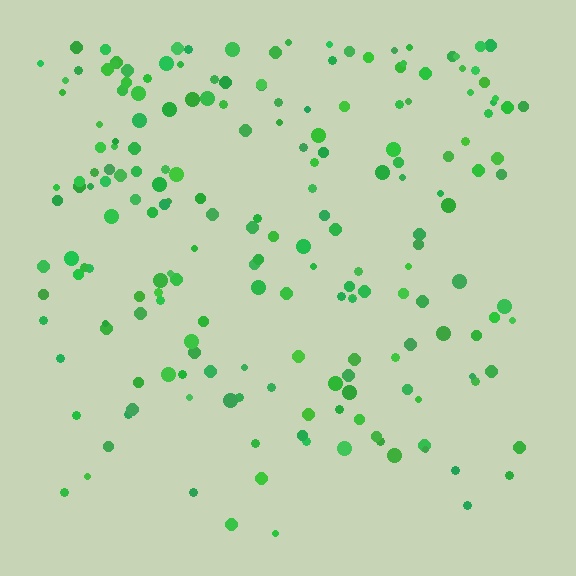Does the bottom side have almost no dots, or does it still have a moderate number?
Still a moderate number, just noticeably fewer than the top.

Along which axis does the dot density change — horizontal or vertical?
Vertical.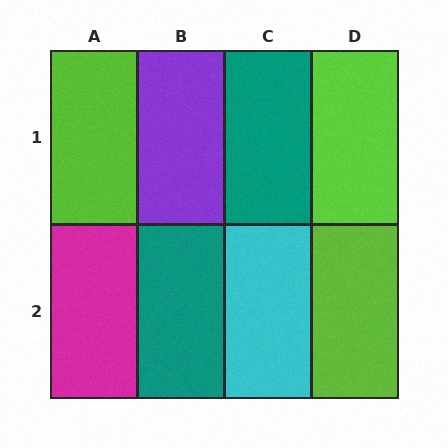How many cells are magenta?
1 cell is magenta.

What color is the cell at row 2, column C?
Cyan.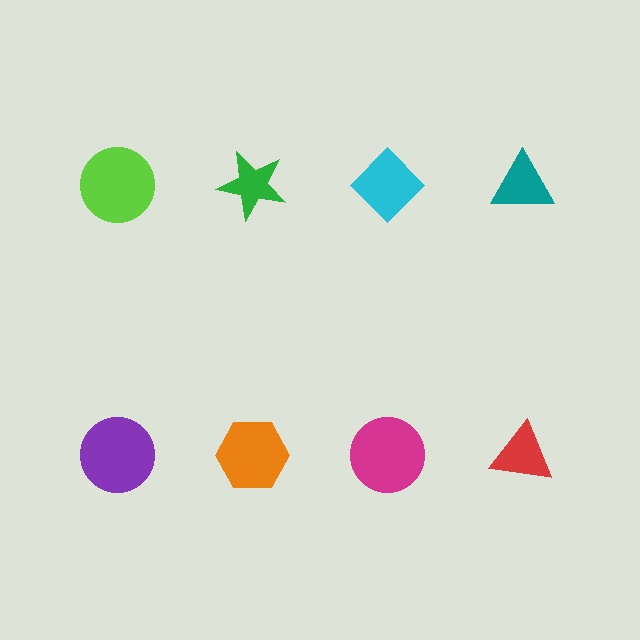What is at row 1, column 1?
A lime circle.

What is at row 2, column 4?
A red triangle.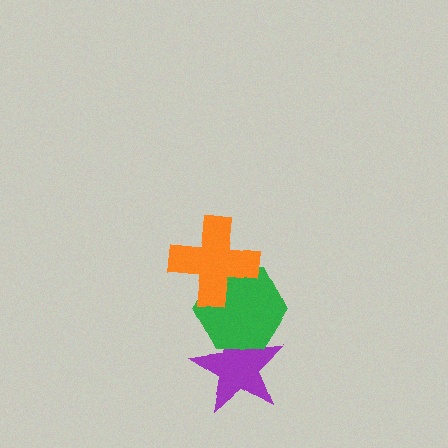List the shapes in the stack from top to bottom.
From top to bottom: the orange cross, the green hexagon, the purple star.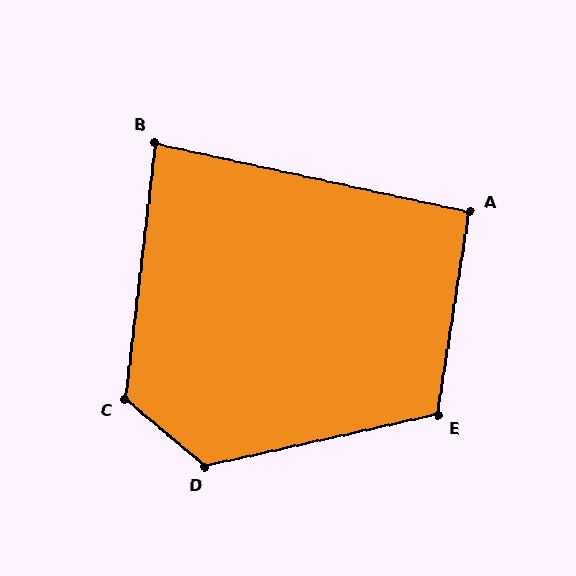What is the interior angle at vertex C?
Approximately 124 degrees (obtuse).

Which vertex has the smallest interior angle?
B, at approximately 84 degrees.